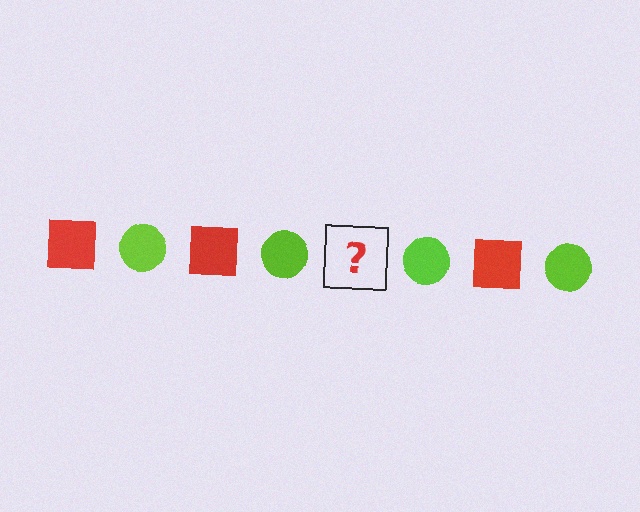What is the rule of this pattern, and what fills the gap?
The rule is that the pattern alternates between red square and lime circle. The gap should be filled with a red square.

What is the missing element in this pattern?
The missing element is a red square.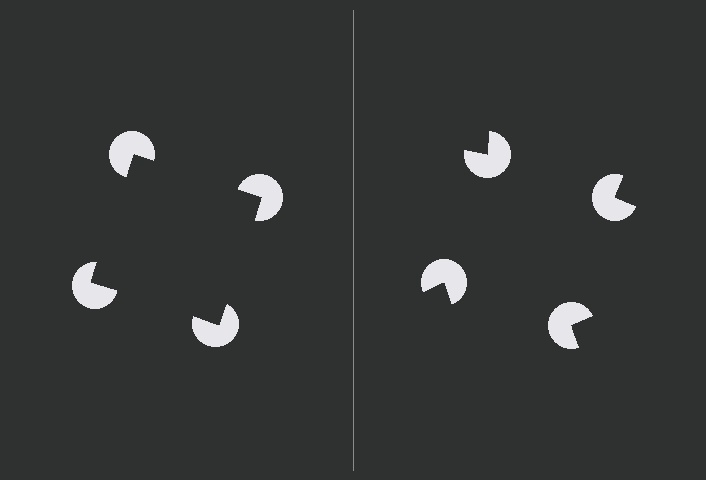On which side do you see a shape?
An illusory square appears on the left side. On the right side the wedge cuts are rotated, so no coherent shape forms.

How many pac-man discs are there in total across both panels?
8 — 4 on each side.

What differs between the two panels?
The pac-man discs are positioned identically on both sides; only the wedge orientations differ. On the left they align to a square; on the right they are misaligned.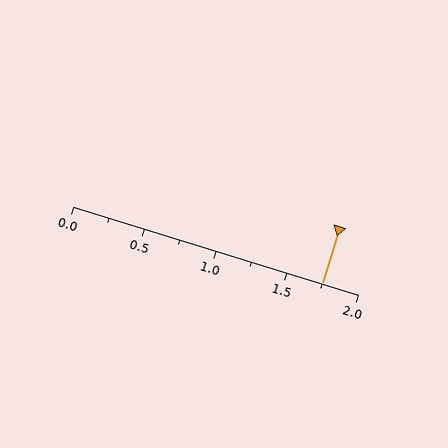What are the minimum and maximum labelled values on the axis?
The axis runs from 0.0 to 2.0.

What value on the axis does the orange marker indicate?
The marker indicates approximately 1.75.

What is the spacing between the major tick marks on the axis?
The major ticks are spaced 0.5 apart.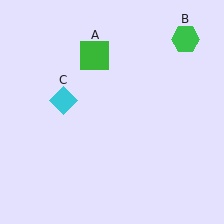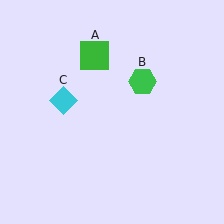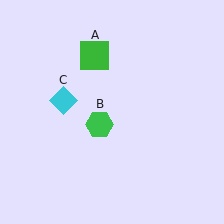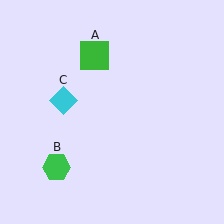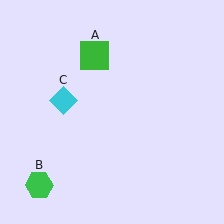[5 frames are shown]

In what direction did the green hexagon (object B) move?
The green hexagon (object B) moved down and to the left.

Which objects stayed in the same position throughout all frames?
Green square (object A) and cyan diamond (object C) remained stationary.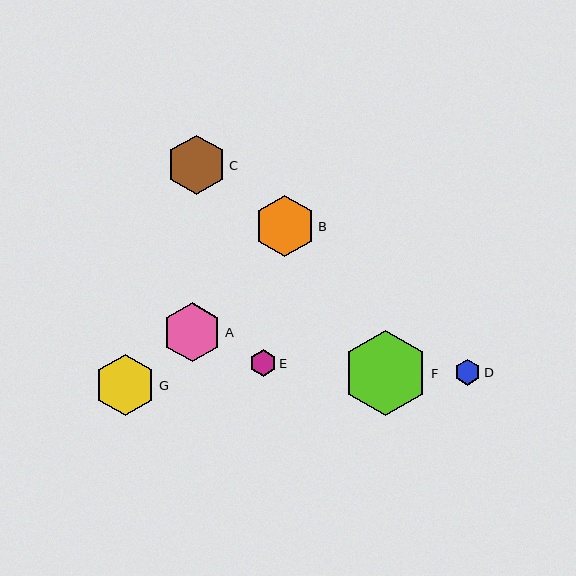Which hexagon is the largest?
Hexagon F is the largest with a size of approximately 86 pixels.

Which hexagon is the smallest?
Hexagon D is the smallest with a size of approximately 26 pixels.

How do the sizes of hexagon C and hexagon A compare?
Hexagon C and hexagon A are approximately the same size.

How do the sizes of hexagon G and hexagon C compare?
Hexagon G and hexagon C are approximately the same size.